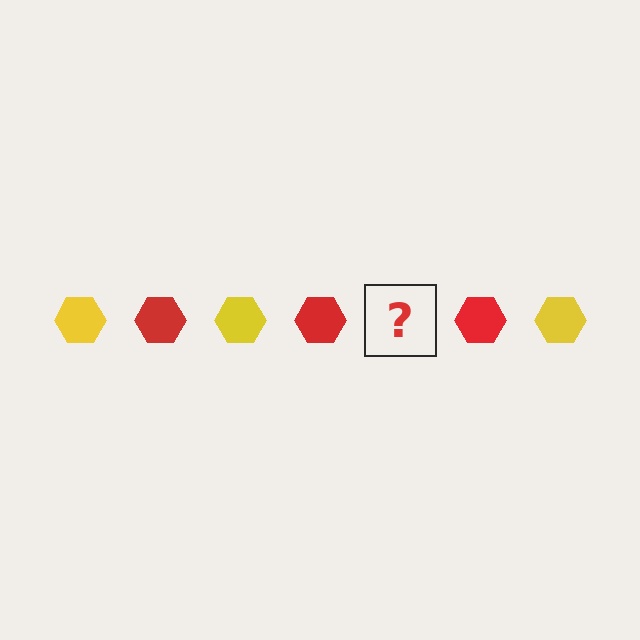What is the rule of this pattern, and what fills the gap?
The rule is that the pattern cycles through yellow, red hexagons. The gap should be filled with a yellow hexagon.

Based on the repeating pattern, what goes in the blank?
The blank should be a yellow hexagon.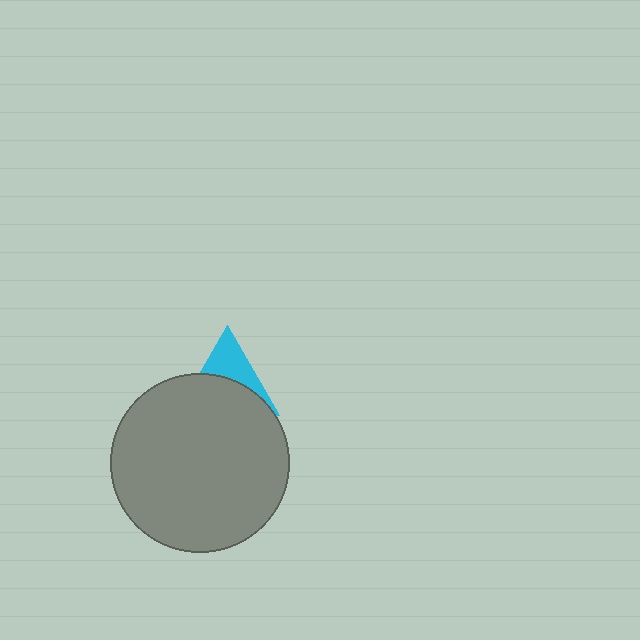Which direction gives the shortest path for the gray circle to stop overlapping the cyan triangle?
Moving down gives the shortest separation.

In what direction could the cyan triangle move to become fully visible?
The cyan triangle could move up. That would shift it out from behind the gray circle entirely.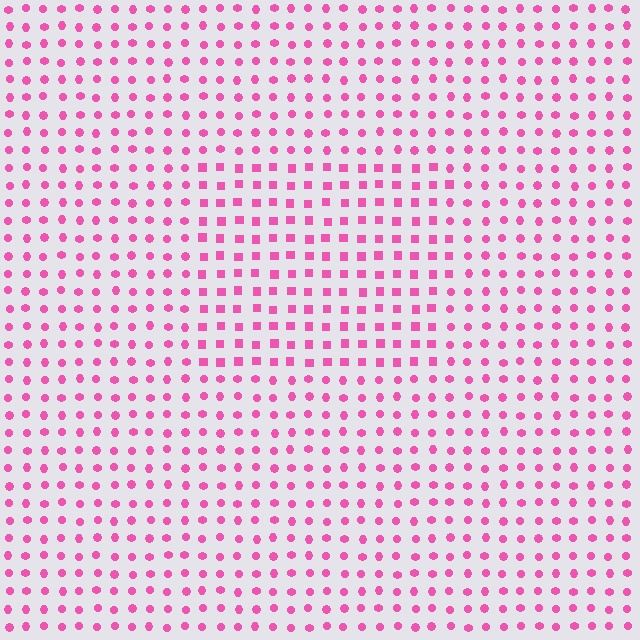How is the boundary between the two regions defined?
The boundary is defined by a change in element shape: squares inside vs. circles outside. All elements share the same color and spacing.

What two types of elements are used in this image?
The image uses squares inside the rectangle region and circles outside it.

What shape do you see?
I see a rectangle.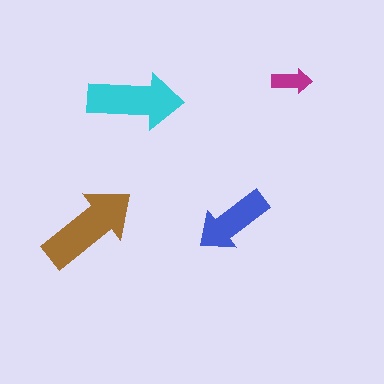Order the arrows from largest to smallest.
the brown one, the cyan one, the blue one, the magenta one.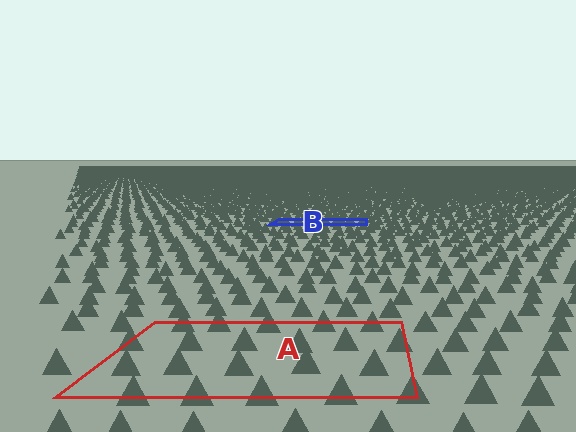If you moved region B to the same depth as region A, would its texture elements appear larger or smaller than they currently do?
They would appear larger. At a closer depth, the same texture elements are projected at a bigger on-screen size.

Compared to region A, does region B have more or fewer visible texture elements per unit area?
Region B has more texture elements per unit area — they are packed more densely because it is farther away.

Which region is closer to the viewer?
Region A is closer. The texture elements there are larger and more spread out.